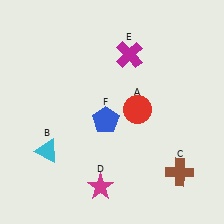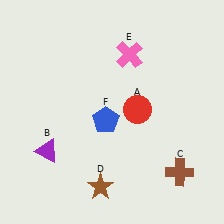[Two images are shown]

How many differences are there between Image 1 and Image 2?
There are 3 differences between the two images.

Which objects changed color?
B changed from cyan to purple. D changed from magenta to brown. E changed from magenta to pink.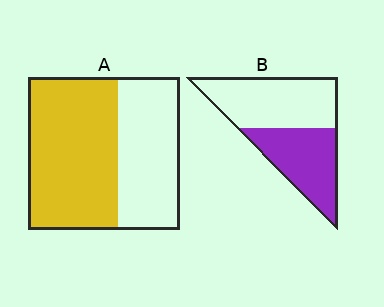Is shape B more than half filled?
No.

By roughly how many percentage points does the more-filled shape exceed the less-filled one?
By roughly 15 percentage points (A over B).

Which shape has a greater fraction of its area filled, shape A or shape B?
Shape A.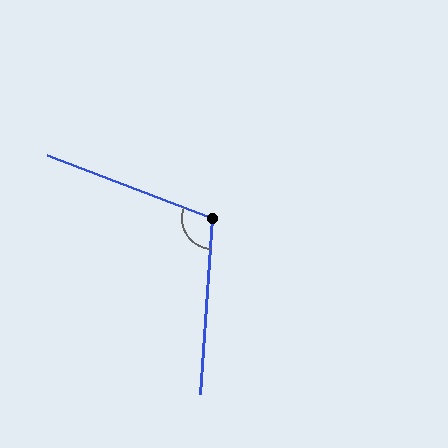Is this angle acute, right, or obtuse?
It is obtuse.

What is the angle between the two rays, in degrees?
Approximately 107 degrees.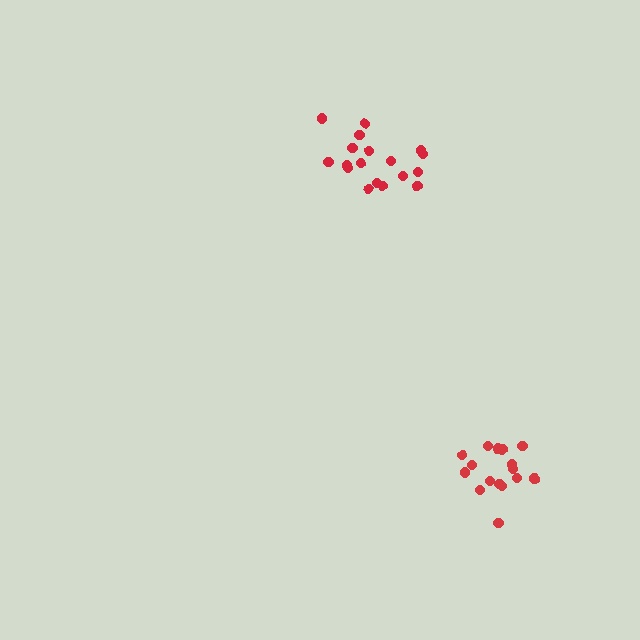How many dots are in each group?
Group 1: 18 dots, Group 2: 16 dots (34 total).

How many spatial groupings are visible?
There are 2 spatial groupings.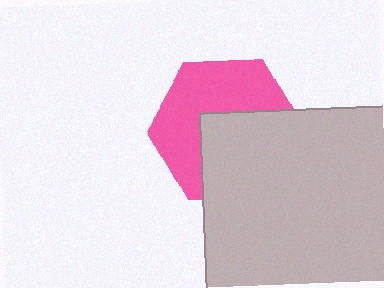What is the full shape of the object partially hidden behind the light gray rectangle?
The partially hidden object is a pink hexagon.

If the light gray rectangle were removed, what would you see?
You would see the complete pink hexagon.